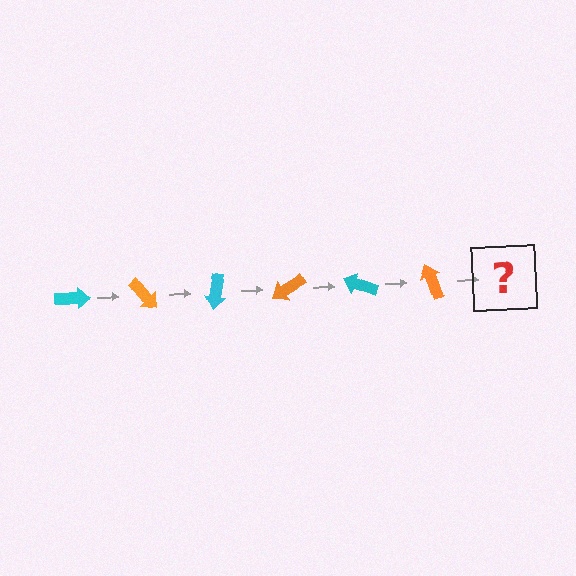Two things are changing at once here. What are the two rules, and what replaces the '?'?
The two rules are that it rotates 50 degrees each step and the color cycles through cyan and orange. The '?' should be a cyan arrow, rotated 300 degrees from the start.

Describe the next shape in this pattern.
It should be a cyan arrow, rotated 300 degrees from the start.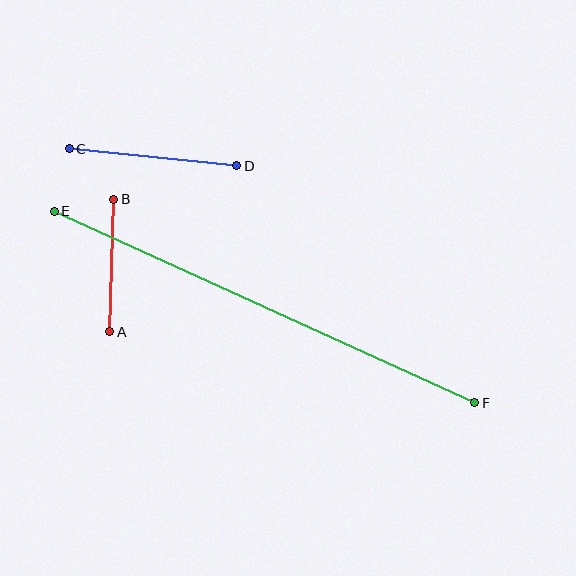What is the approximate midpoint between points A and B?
The midpoint is at approximately (112, 266) pixels.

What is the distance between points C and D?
The distance is approximately 168 pixels.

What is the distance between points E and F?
The distance is approximately 462 pixels.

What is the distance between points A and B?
The distance is approximately 132 pixels.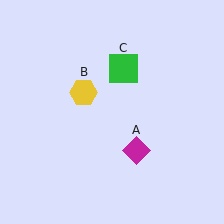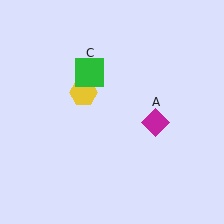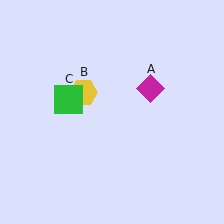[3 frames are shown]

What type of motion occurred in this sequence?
The magenta diamond (object A), green square (object C) rotated counterclockwise around the center of the scene.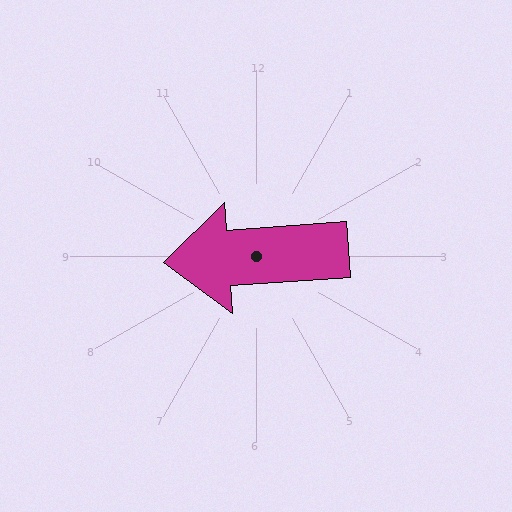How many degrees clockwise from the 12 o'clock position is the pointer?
Approximately 266 degrees.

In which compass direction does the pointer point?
West.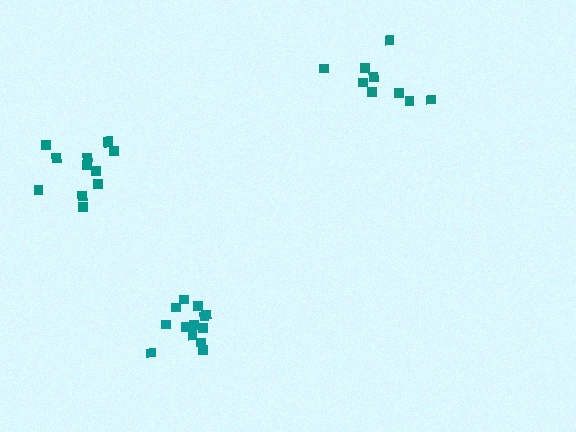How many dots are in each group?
Group 1: 13 dots, Group 2: 12 dots, Group 3: 9 dots (34 total).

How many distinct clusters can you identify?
There are 3 distinct clusters.